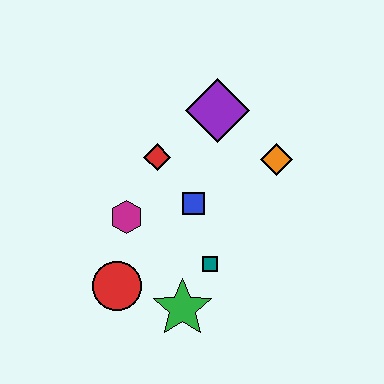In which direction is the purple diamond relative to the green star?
The purple diamond is above the green star.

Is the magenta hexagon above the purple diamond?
No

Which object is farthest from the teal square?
The purple diamond is farthest from the teal square.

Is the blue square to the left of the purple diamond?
Yes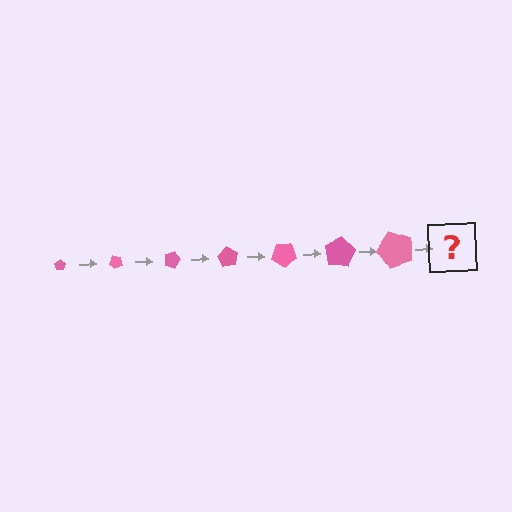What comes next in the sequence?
The next element should be a pentagon, larger than the previous one and rotated 315 degrees from the start.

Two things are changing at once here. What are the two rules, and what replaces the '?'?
The two rules are that the pentagon grows larger each step and it rotates 45 degrees each step. The '?' should be a pentagon, larger than the previous one and rotated 315 degrees from the start.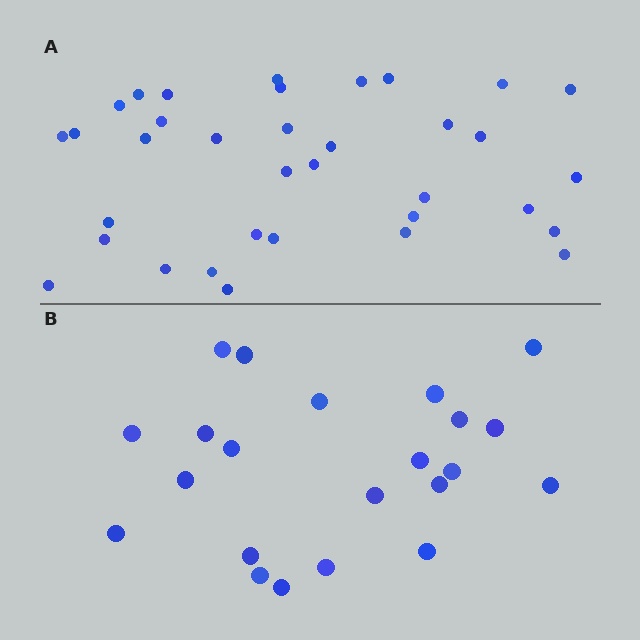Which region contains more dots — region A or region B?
Region A (the top region) has more dots.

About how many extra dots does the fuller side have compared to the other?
Region A has approximately 15 more dots than region B.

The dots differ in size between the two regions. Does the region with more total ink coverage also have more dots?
No. Region B has more total ink coverage because its dots are larger, but region A actually contains more individual dots. Total area can be misleading — the number of items is what matters here.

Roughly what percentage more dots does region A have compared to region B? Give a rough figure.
About 60% more.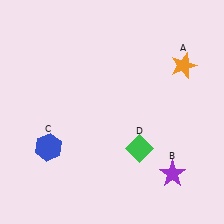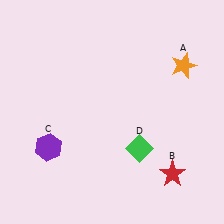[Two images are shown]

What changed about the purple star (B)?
In Image 1, B is purple. In Image 2, it changed to red.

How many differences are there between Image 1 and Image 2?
There are 2 differences between the two images.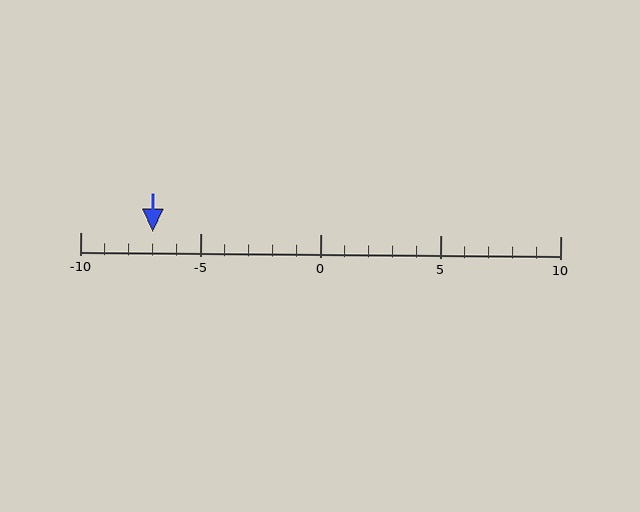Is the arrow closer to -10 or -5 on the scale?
The arrow is closer to -5.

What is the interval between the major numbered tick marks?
The major tick marks are spaced 5 units apart.